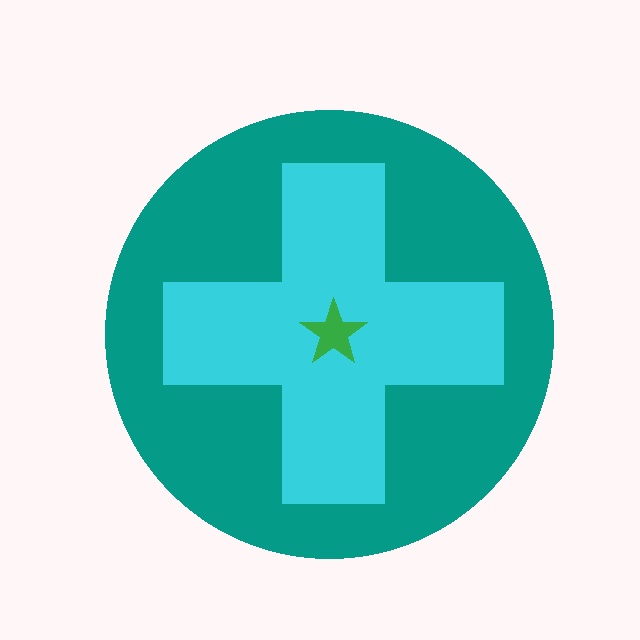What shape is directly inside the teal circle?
The cyan cross.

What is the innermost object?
The green star.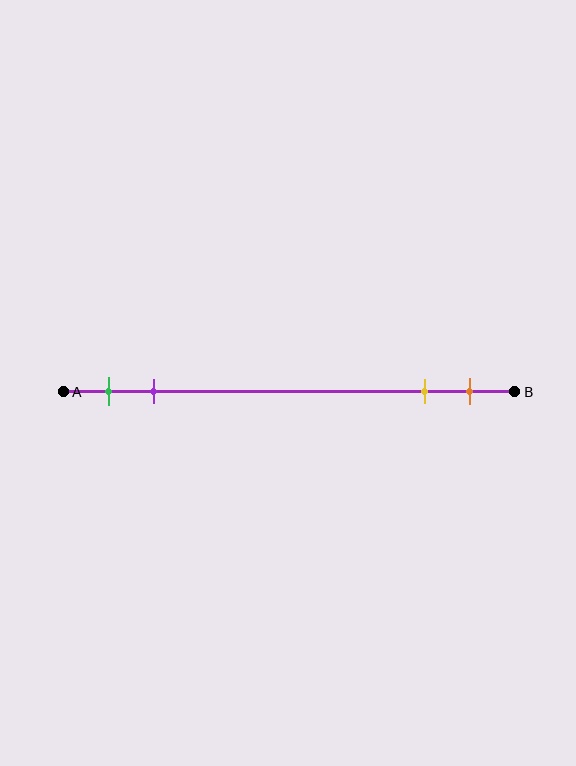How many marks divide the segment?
There are 4 marks dividing the segment.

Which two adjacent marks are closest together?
The yellow and orange marks are the closest adjacent pair.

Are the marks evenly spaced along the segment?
No, the marks are not evenly spaced.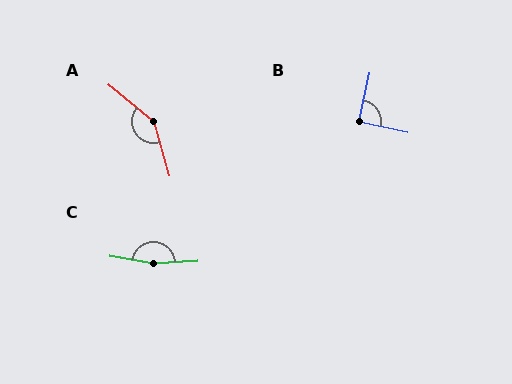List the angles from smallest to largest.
B (89°), A (146°), C (166°).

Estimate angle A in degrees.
Approximately 146 degrees.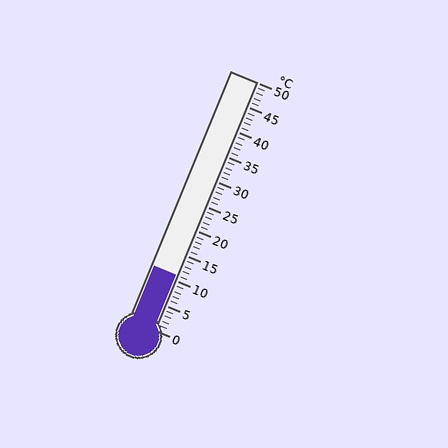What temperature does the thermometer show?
The thermometer shows approximately 11°C.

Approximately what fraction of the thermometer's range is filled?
The thermometer is filled to approximately 20% of its range.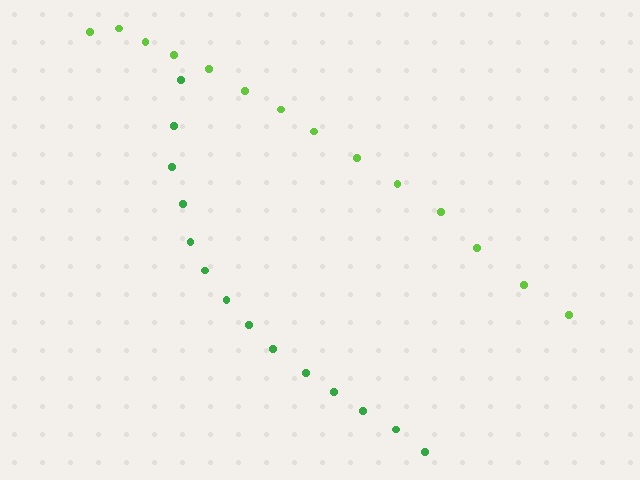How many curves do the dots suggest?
There are 2 distinct paths.